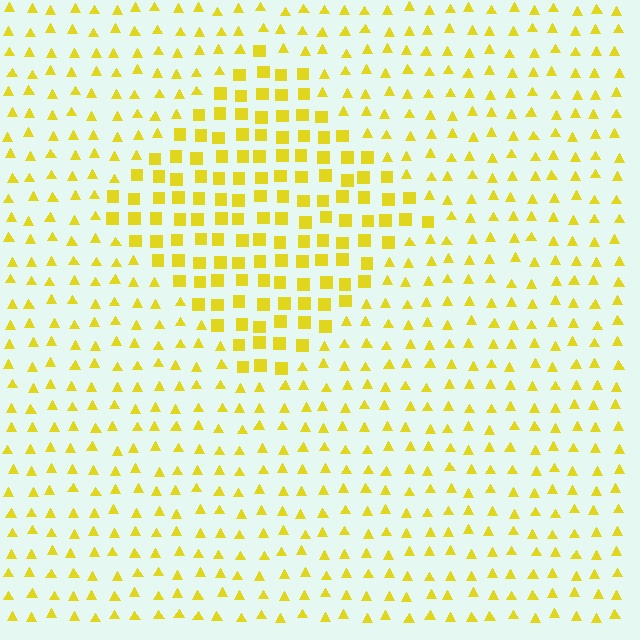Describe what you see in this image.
The image is filled with small yellow elements arranged in a uniform grid. A diamond-shaped region contains squares, while the surrounding area contains triangles. The boundary is defined purely by the change in element shape.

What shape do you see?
I see a diamond.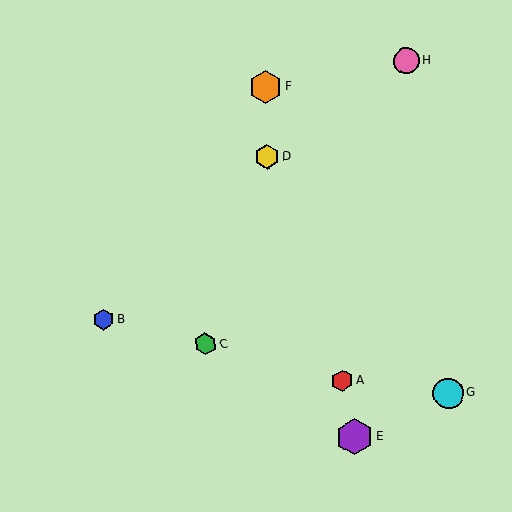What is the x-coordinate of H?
Object H is at x≈406.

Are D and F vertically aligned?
Yes, both are at x≈267.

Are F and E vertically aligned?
No, F is at x≈266 and E is at x≈355.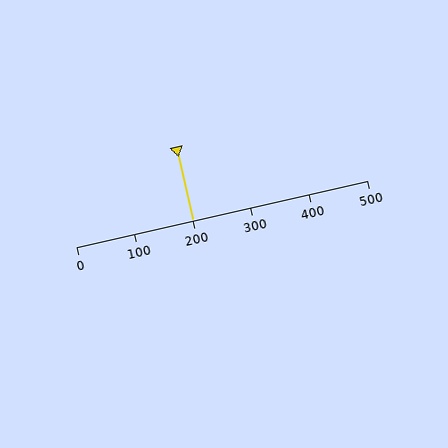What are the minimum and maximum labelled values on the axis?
The axis runs from 0 to 500.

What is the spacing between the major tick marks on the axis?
The major ticks are spaced 100 apart.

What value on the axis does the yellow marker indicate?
The marker indicates approximately 200.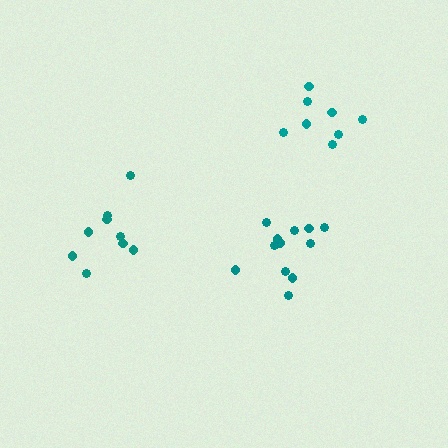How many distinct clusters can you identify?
There are 3 distinct clusters.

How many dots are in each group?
Group 1: 8 dots, Group 2: 12 dots, Group 3: 9 dots (29 total).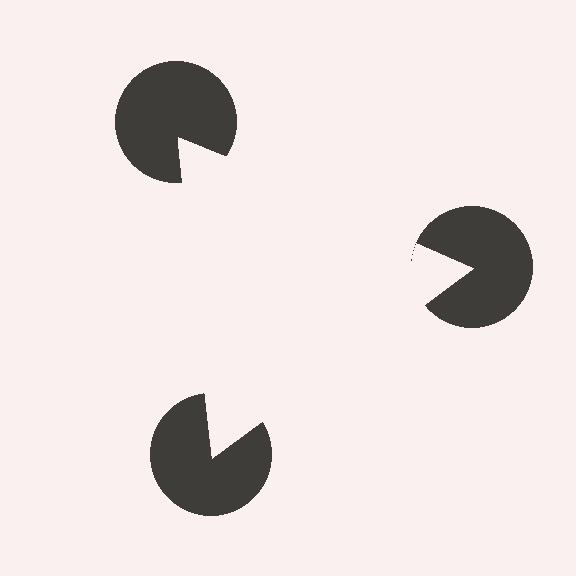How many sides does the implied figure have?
3 sides.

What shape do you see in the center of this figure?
An illusory triangle — its edges are inferred from the aligned wedge cuts in the pac-man discs, not physically drawn.